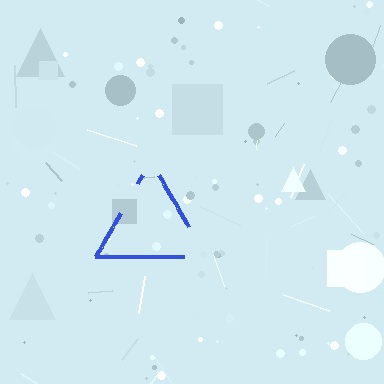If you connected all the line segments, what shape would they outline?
They would outline a triangle.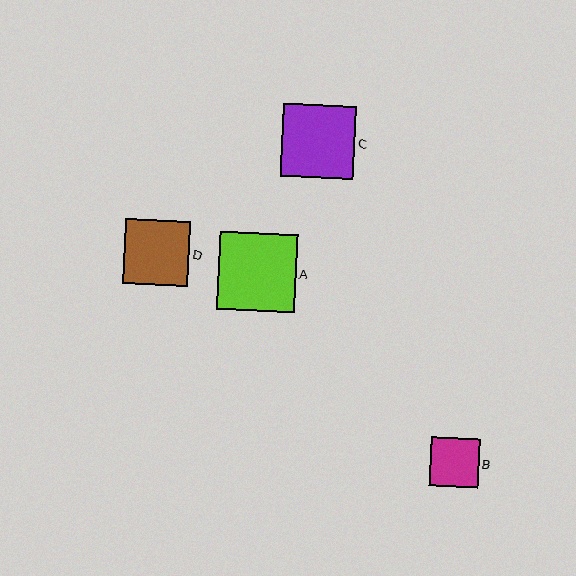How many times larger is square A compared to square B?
Square A is approximately 1.6 times the size of square B.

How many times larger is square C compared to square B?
Square C is approximately 1.5 times the size of square B.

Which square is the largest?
Square A is the largest with a size of approximately 78 pixels.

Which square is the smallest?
Square B is the smallest with a size of approximately 48 pixels.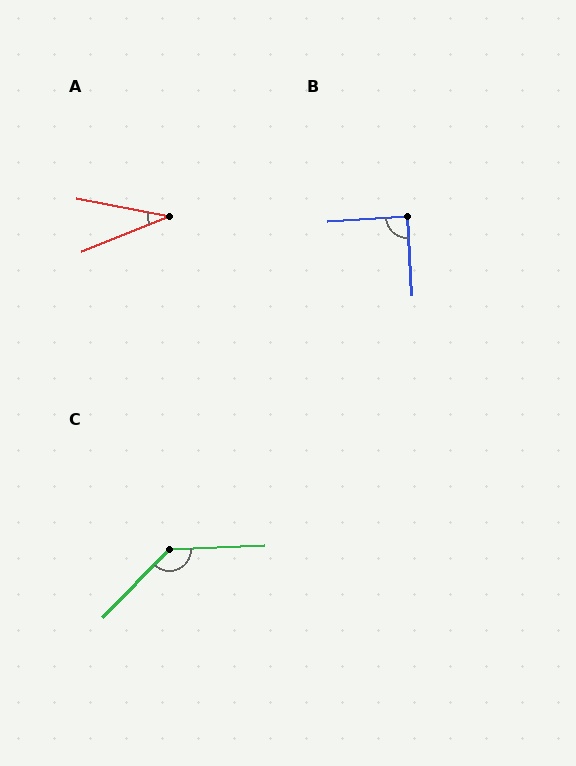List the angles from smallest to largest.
A (33°), B (90°), C (137°).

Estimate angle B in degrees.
Approximately 90 degrees.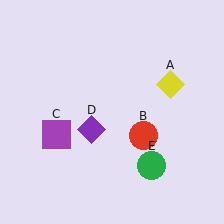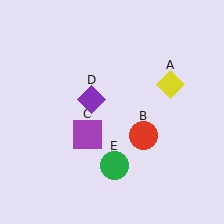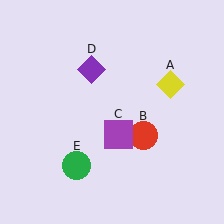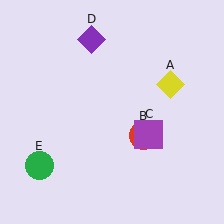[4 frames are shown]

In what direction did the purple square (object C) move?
The purple square (object C) moved right.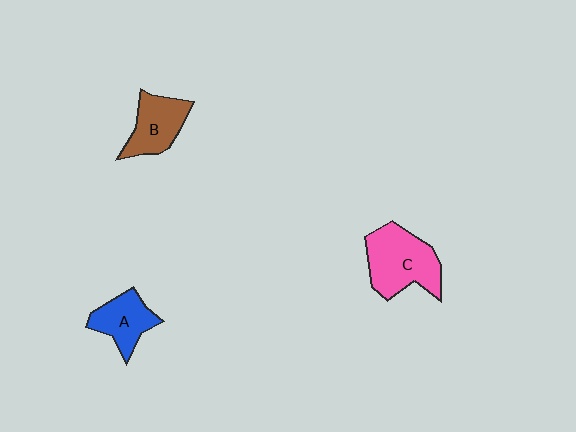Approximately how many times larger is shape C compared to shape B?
Approximately 1.5 times.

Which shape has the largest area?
Shape C (pink).